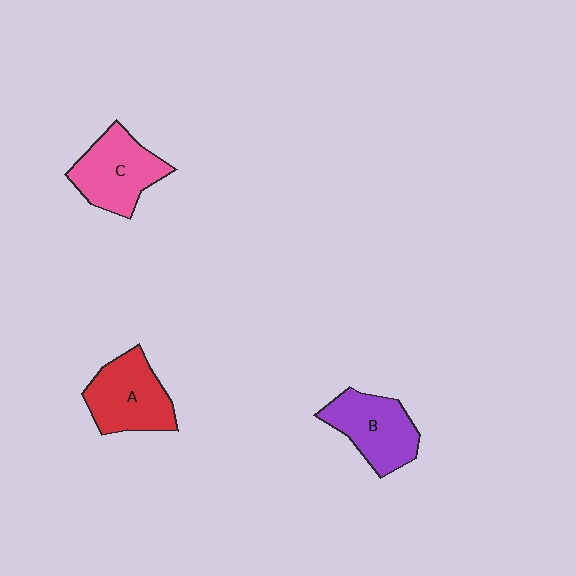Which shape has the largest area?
Shape C (pink).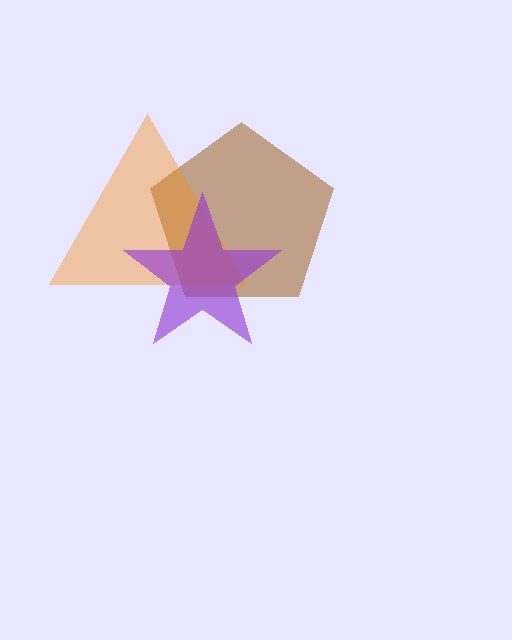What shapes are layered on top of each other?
The layered shapes are: a brown pentagon, an orange triangle, a purple star.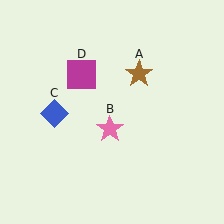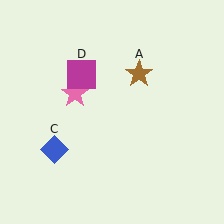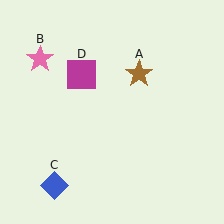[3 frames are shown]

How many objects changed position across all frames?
2 objects changed position: pink star (object B), blue diamond (object C).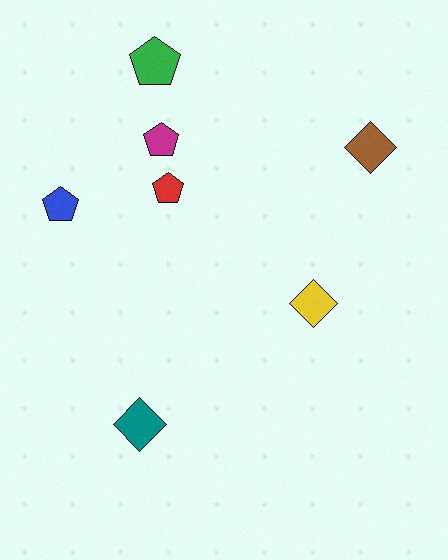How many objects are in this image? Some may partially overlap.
There are 7 objects.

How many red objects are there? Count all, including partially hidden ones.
There is 1 red object.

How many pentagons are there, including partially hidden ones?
There are 4 pentagons.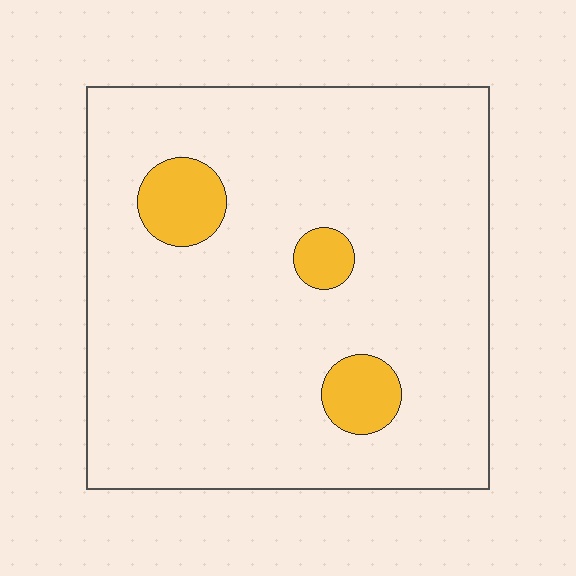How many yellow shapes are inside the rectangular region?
3.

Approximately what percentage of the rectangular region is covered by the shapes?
Approximately 10%.